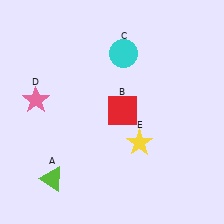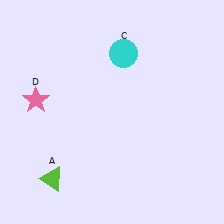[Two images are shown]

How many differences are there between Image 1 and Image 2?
There are 2 differences between the two images.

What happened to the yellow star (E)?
The yellow star (E) was removed in Image 2. It was in the bottom-right area of Image 1.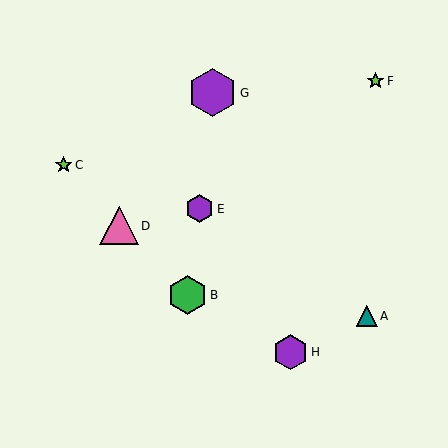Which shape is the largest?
The purple hexagon (labeled G) is the largest.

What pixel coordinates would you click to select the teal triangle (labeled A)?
Click at (367, 316) to select the teal triangle A.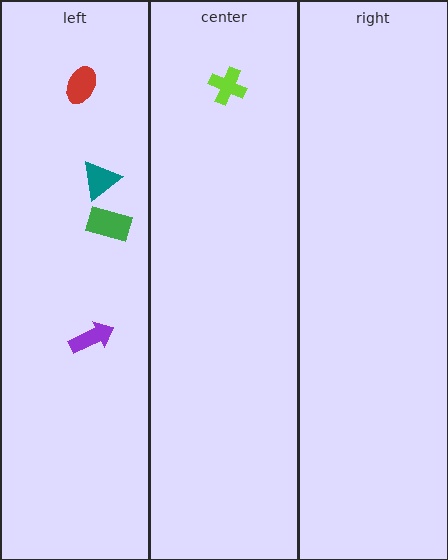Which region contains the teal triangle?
The left region.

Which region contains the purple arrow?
The left region.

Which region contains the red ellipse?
The left region.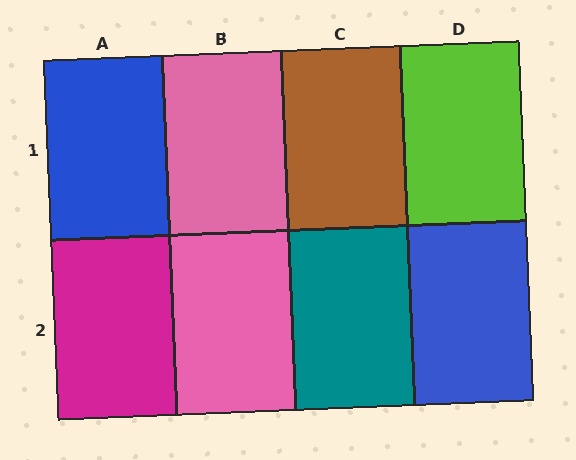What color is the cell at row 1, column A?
Blue.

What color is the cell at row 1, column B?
Pink.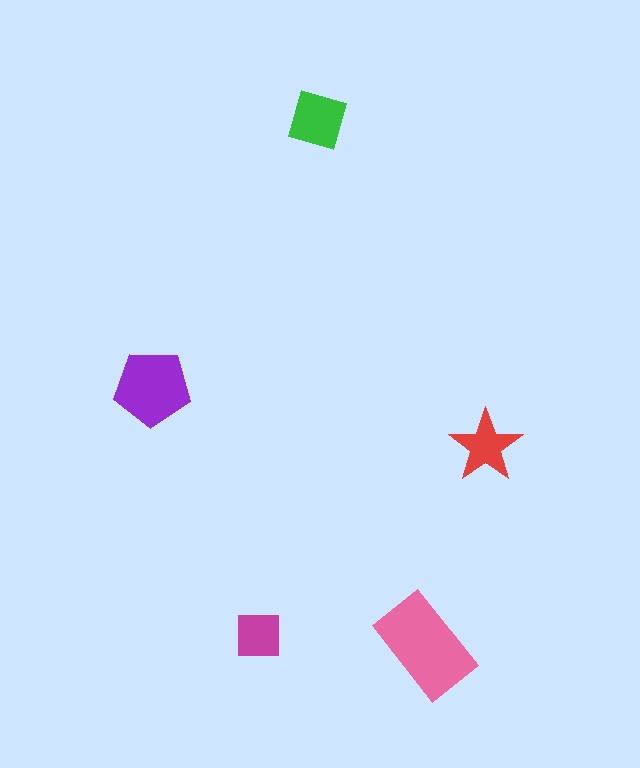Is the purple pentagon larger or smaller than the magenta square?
Larger.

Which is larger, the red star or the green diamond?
The green diamond.